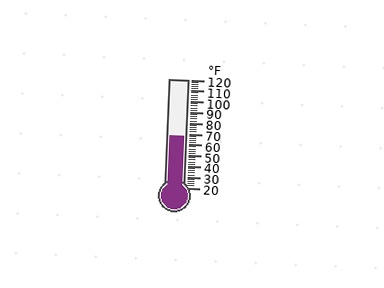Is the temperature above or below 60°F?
The temperature is above 60°F.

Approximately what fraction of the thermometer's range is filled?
The thermometer is filled to approximately 50% of its range.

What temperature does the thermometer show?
The thermometer shows approximately 68°F.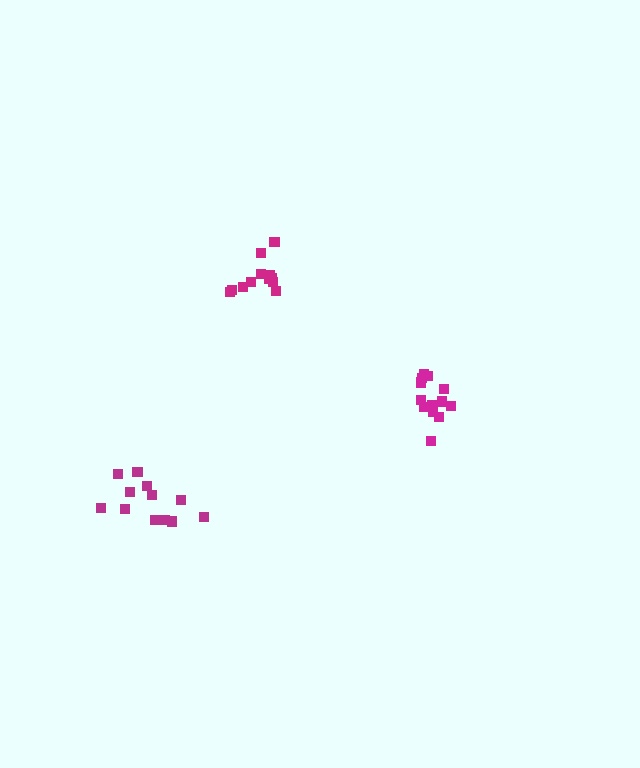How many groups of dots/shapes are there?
There are 3 groups.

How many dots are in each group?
Group 1: 12 dots, Group 2: 13 dots, Group 3: 12 dots (37 total).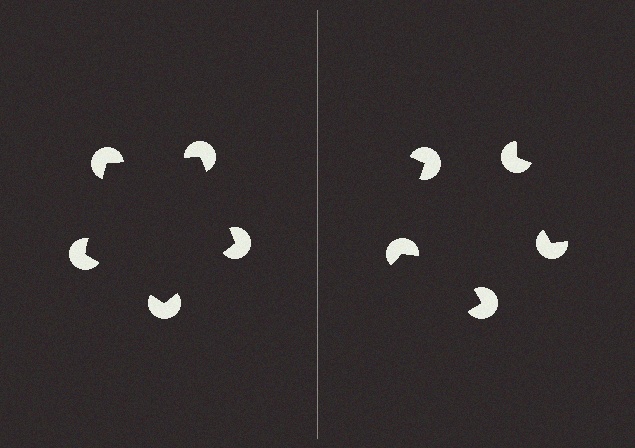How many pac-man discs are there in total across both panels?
10 — 5 on each side.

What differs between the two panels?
The pac-man discs are positioned identically on both sides; only the wedge orientations differ. On the left they align to a pentagon; on the right they are misaligned.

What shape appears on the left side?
An illusory pentagon.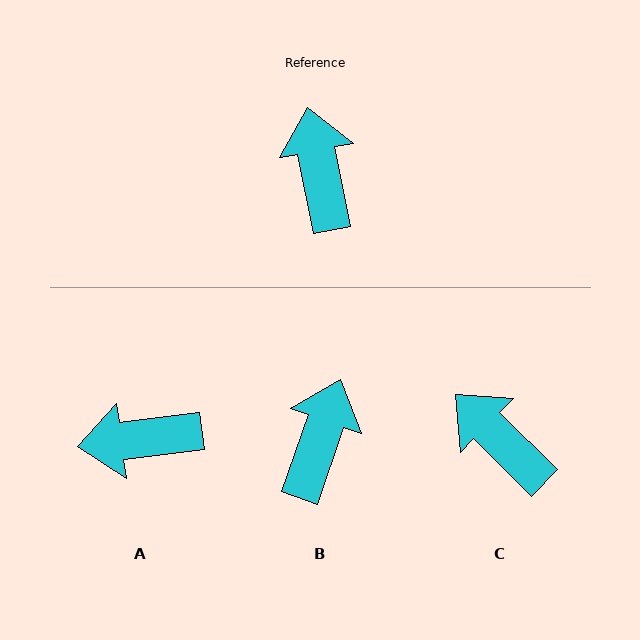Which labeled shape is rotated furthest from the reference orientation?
A, about 86 degrees away.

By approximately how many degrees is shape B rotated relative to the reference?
Approximately 30 degrees clockwise.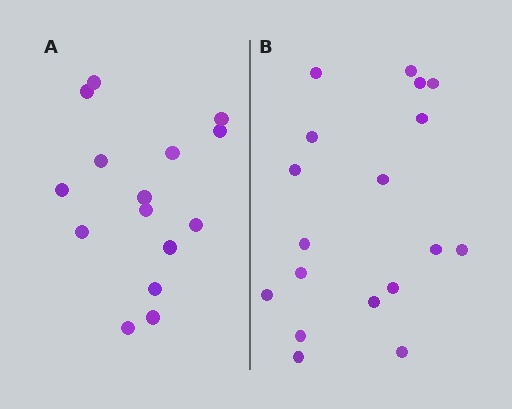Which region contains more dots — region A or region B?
Region B (the right region) has more dots.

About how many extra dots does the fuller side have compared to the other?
Region B has just a few more — roughly 2 or 3 more dots than region A.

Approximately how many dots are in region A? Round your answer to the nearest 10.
About 20 dots. (The exact count is 15, which rounds to 20.)